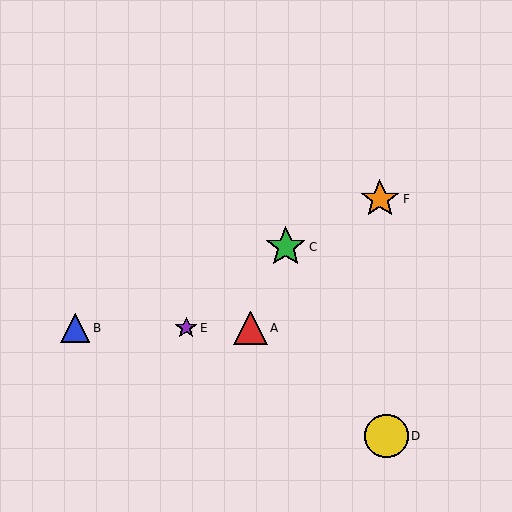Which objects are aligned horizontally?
Objects A, B, E are aligned horizontally.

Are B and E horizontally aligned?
Yes, both are at y≈328.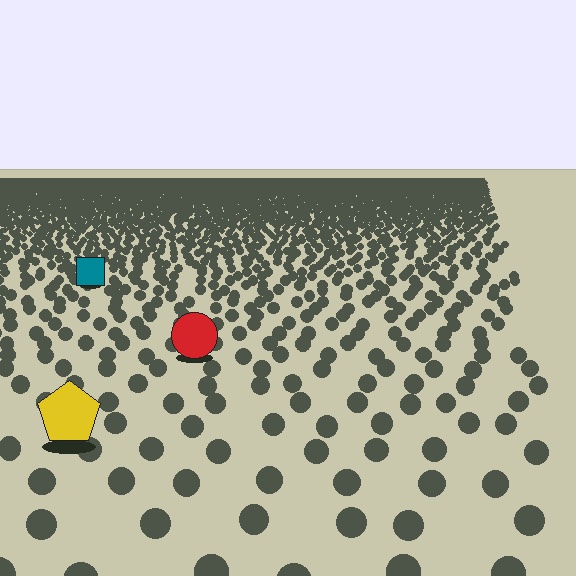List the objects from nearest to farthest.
From nearest to farthest: the yellow pentagon, the red circle, the teal square.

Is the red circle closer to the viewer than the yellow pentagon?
No. The yellow pentagon is closer — you can tell from the texture gradient: the ground texture is coarser near it.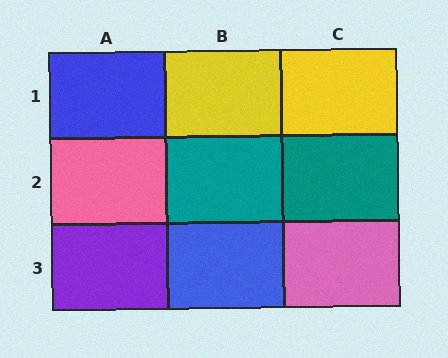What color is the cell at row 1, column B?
Yellow.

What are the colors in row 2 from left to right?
Pink, teal, teal.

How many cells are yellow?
2 cells are yellow.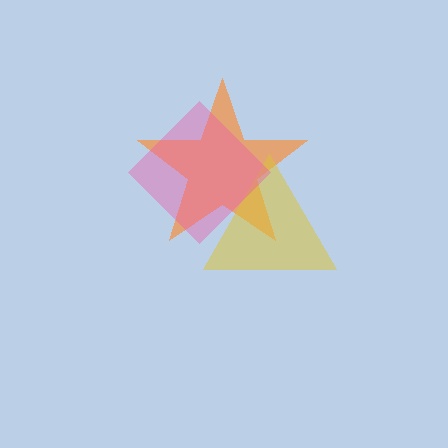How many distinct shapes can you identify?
There are 3 distinct shapes: an orange star, a yellow triangle, a pink diamond.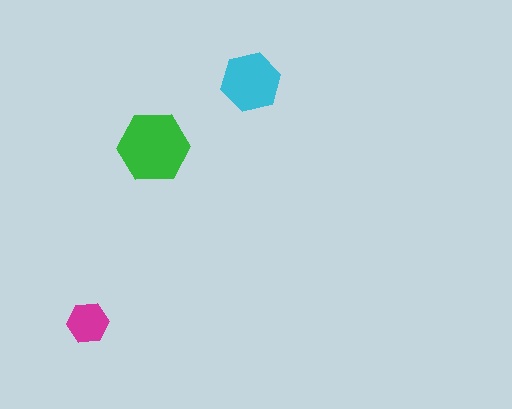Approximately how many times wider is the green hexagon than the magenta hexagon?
About 1.5 times wider.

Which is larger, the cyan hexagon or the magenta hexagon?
The cyan one.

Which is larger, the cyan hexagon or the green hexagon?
The green one.